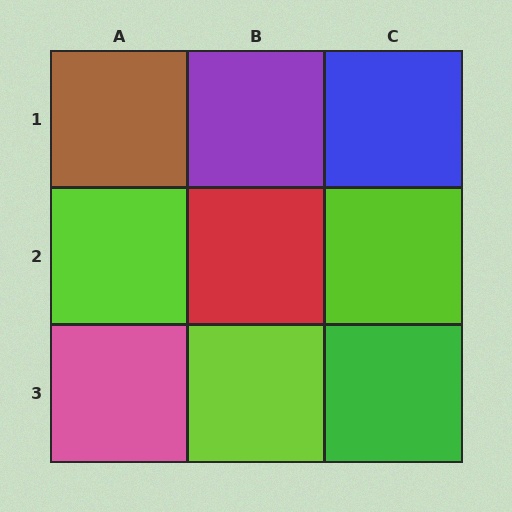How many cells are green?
1 cell is green.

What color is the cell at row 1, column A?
Brown.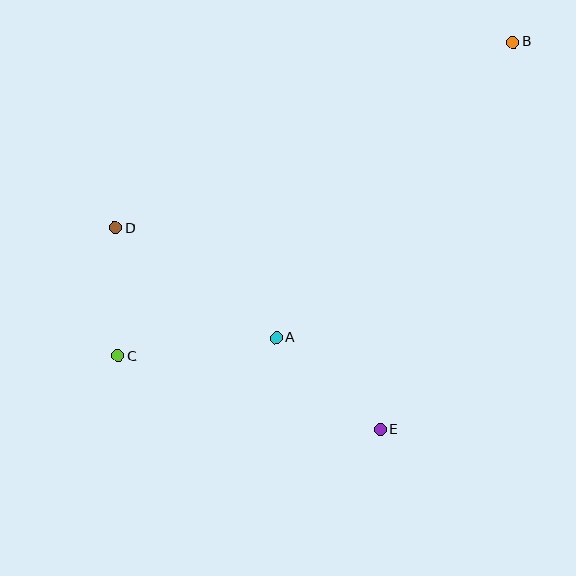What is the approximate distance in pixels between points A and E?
The distance between A and E is approximately 139 pixels.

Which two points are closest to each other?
Points C and D are closest to each other.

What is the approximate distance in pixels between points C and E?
The distance between C and E is approximately 272 pixels.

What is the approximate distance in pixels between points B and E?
The distance between B and E is approximately 409 pixels.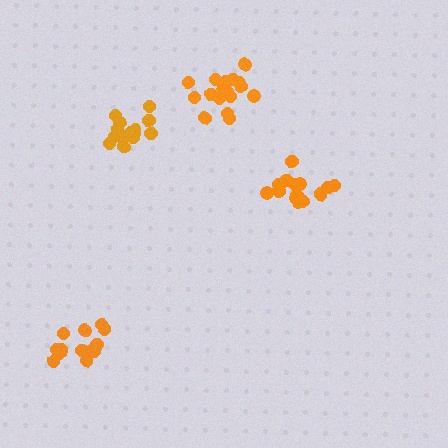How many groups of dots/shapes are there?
There are 4 groups.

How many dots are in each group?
Group 1: 15 dots, Group 2: 14 dots, Group 3: 15 dots, Group 4: 18 dots (62 total).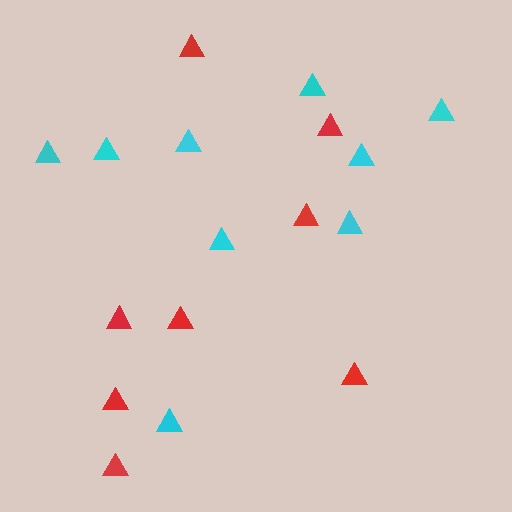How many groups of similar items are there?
There are 2 groups: one group of red triangles (8) and one group of cyan triangles (9).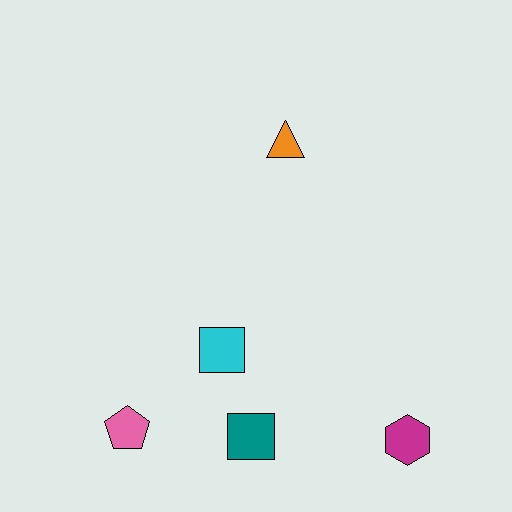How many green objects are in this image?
There are no green objects.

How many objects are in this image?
There are 5 objects.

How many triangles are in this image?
There is 1 triangle.